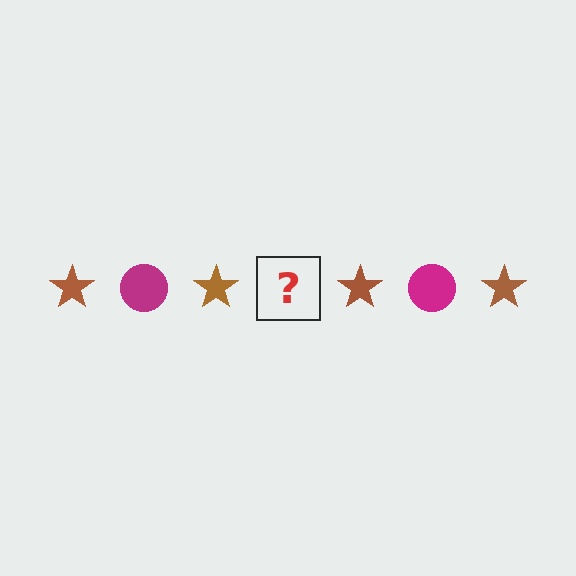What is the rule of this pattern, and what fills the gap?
The rule is that the pattern alternates between brown star and magenta circle. The gap should be filled with a magenta circle.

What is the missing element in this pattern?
The missing element is a magenta circle.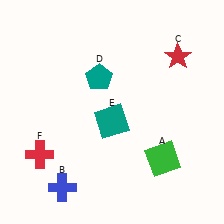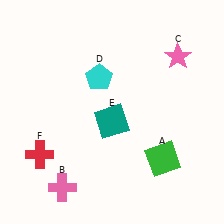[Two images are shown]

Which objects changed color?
B changed from blue to pink. C changed from red to pink. D changed from teal to cyan.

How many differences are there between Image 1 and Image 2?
There are 3 differences between the two images.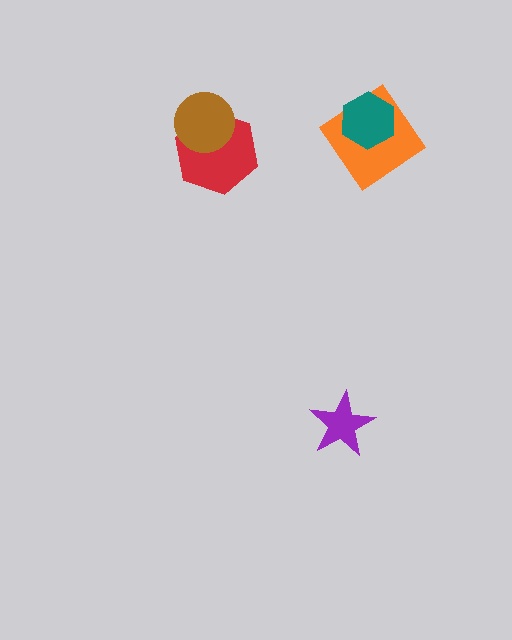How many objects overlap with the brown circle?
1 object overlaps with the brown circle.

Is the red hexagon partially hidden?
Yes, it is partially covered by another shape.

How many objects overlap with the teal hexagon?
1 object overlaps with the teal hexagon.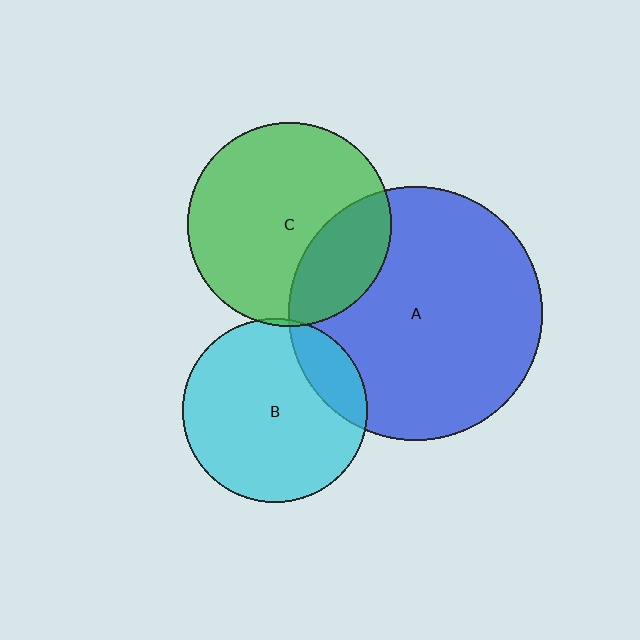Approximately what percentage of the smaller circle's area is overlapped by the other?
Approximately 25%.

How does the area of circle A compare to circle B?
Approximately 1.9 times.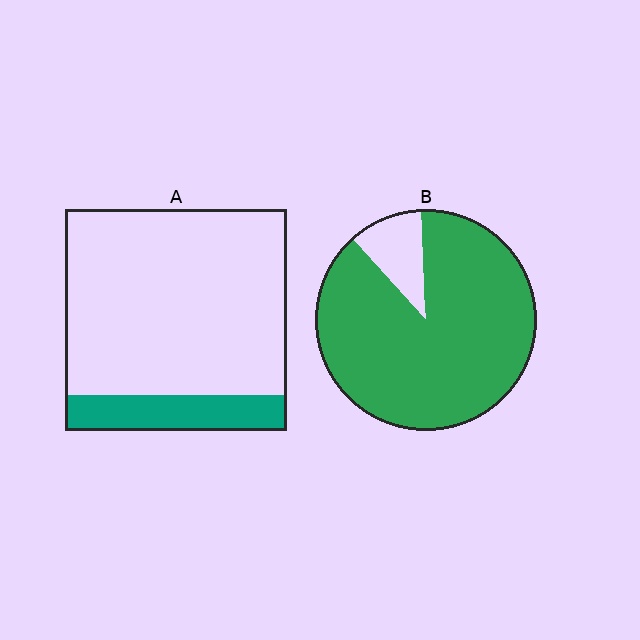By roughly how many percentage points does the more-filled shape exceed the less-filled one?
By roughly 75 percentage points (B over A).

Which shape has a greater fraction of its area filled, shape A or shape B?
Shape B.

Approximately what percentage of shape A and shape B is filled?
A is approximately 15% and B is approximately 90%.